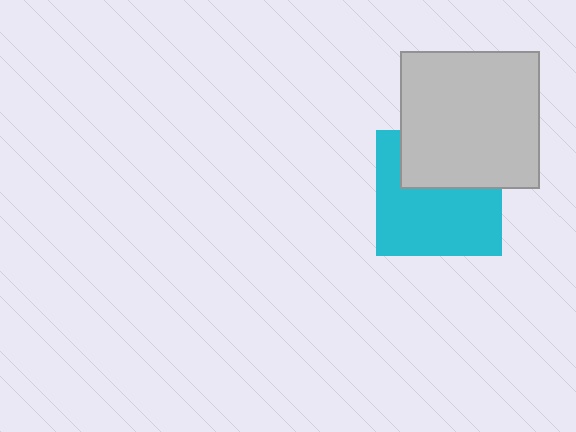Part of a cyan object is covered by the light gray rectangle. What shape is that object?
It is a square.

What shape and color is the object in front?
The object in front is a light gray rectangle.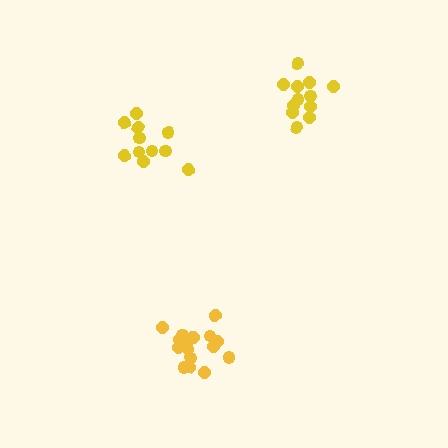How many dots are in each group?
Group 1: 16 dots, Group 2: 12 dots, Group 3: 11 dots (39 total).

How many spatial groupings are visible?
There are 3 spatial groupings.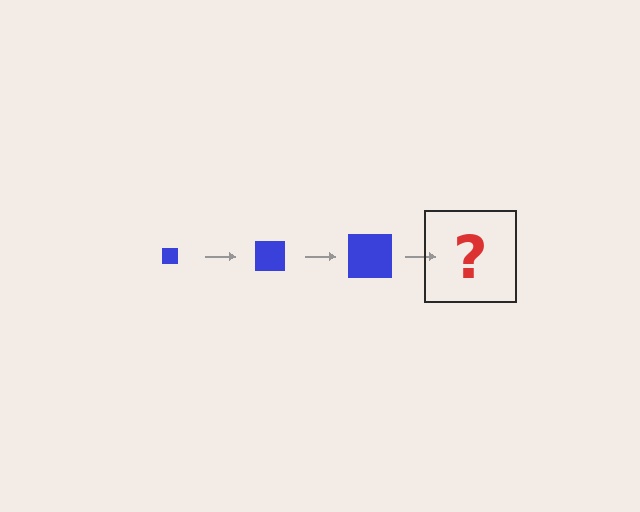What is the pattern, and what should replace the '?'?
The pattern is that the square gets progressively larger each step. The '?' should be a blue square, larger than the previous one.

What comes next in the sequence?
The next element should be a blue square, larger than the previous one.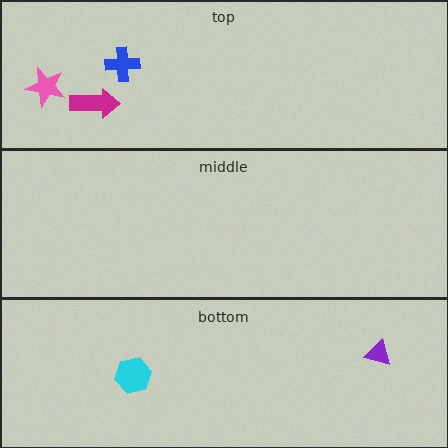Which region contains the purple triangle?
The bottom region.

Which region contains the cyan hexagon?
The bottom region.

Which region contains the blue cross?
The top region.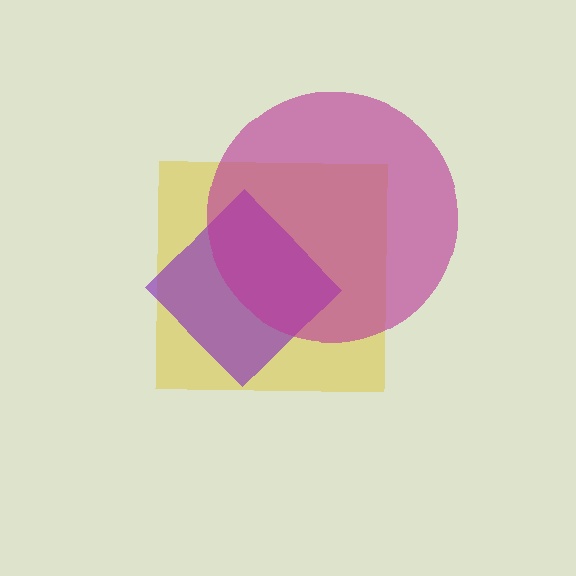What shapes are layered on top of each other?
The layered shapes are: a yellow square, a purple diamond, a magenta circle.